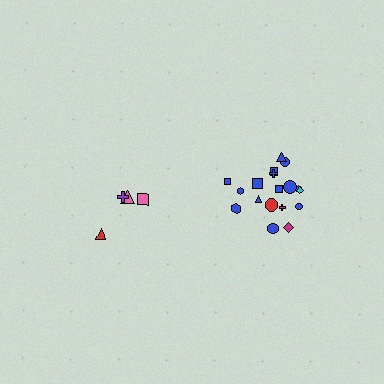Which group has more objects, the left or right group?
The right group.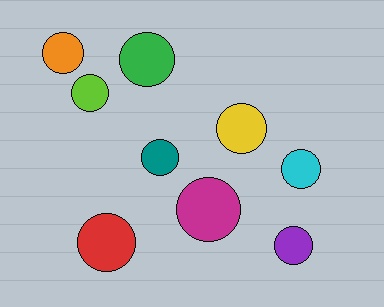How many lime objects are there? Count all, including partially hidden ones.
There is 1 lime object.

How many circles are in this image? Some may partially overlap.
There are 9 circles.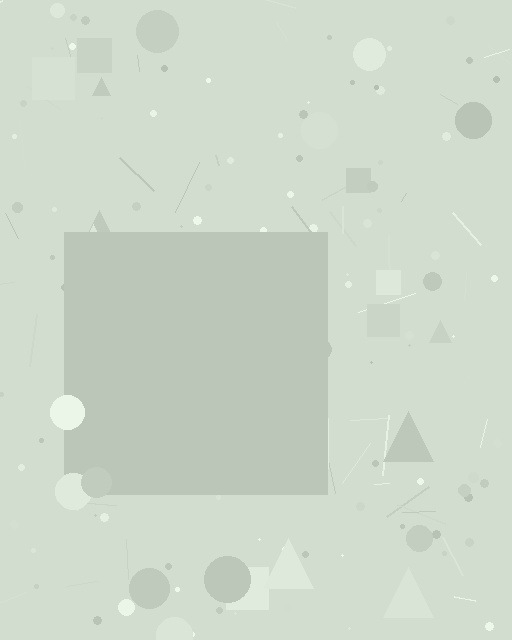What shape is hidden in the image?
A square is hidden in the image.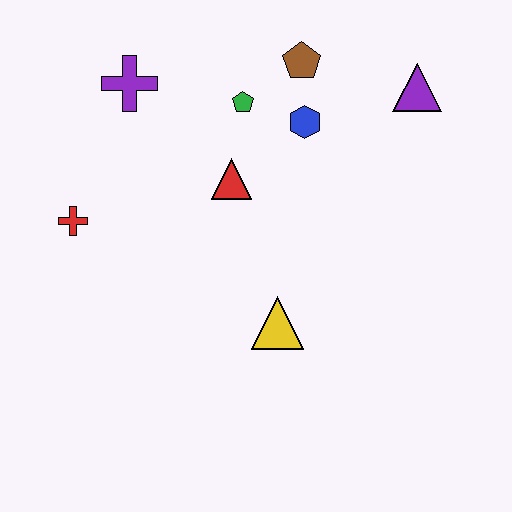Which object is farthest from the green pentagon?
The yellow triangle is farthest from the green pentagon.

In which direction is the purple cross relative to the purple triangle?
The purple cross is to the left of the purple triangle.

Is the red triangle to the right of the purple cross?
Yes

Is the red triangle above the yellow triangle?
Yes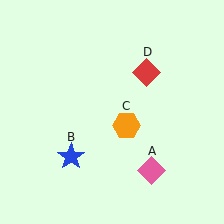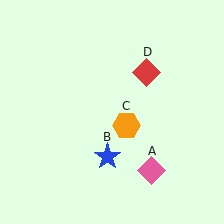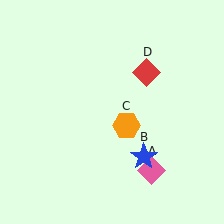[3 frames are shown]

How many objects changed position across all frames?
1 object changed position: blue star (object B).